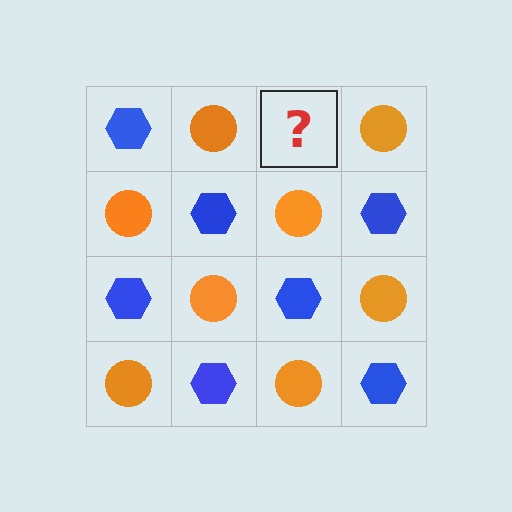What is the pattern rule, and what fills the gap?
The rule is that it alternates blue hexagon and orange circle in a checkerboard pattern. The gap should be filled with a blue hexagon.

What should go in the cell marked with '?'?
The missing cell should contain a blue hexagon.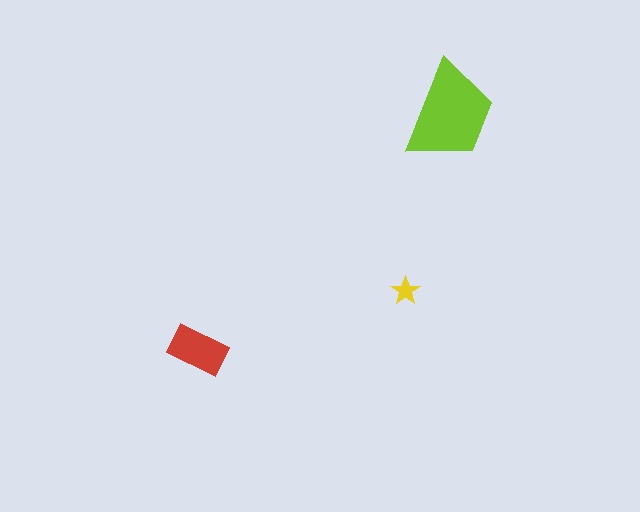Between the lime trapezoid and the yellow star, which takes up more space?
The lime trapezoid.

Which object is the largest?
The lime trapezoid.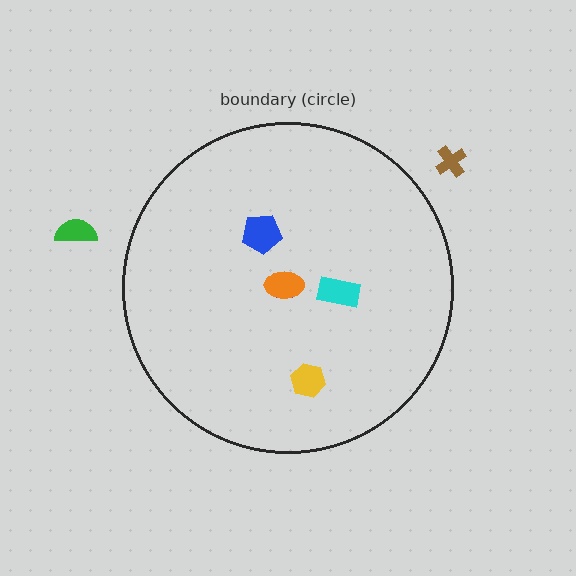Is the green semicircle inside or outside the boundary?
Outside.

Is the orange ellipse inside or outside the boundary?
Inside.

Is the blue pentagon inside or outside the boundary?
Inside.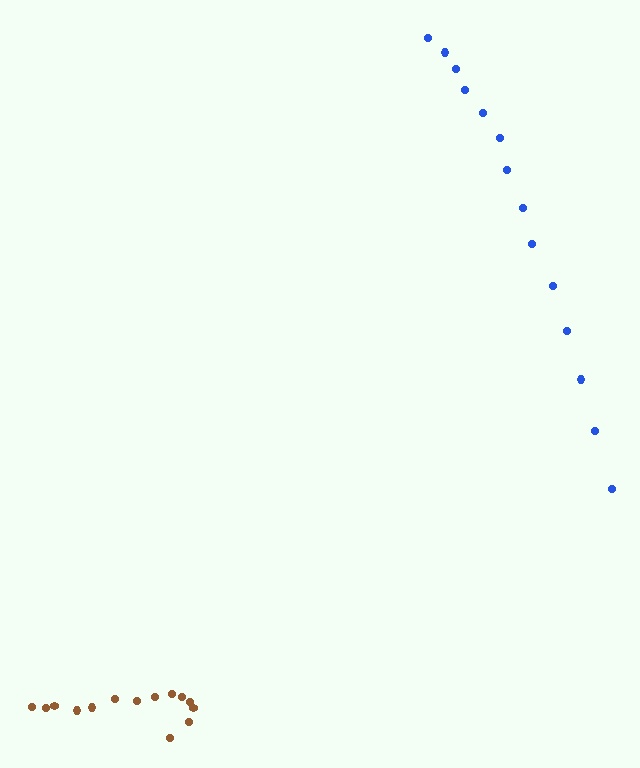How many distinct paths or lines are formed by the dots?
There are 2 distinct paths.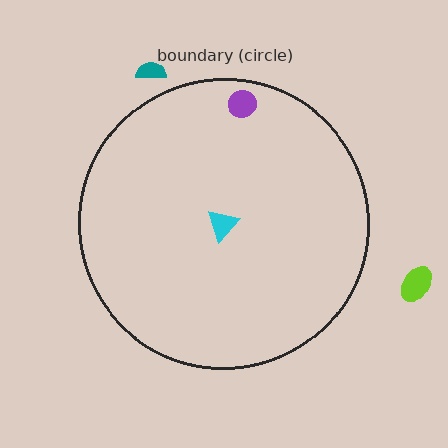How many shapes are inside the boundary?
2 inside, 2 outside.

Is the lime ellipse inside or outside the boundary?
Outside.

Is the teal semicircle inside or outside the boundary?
Outside.